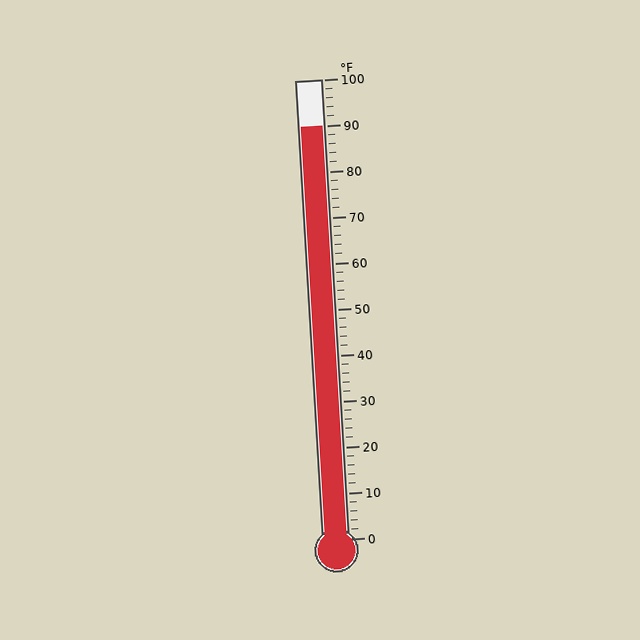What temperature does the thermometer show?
The thermometer shows approximately 90°F.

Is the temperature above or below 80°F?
The temperature is above 80°F.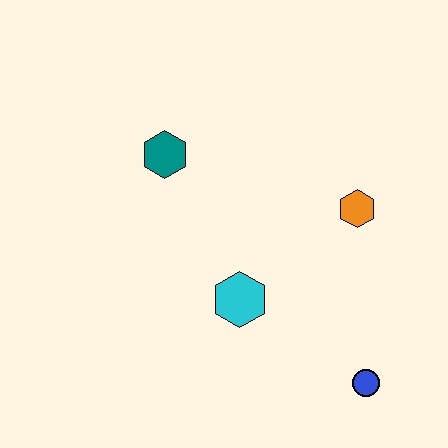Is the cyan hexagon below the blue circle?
No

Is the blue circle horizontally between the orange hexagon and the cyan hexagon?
No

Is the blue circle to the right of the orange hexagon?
Yes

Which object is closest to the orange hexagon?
The cyan hexagon is closest to the orange hexagon.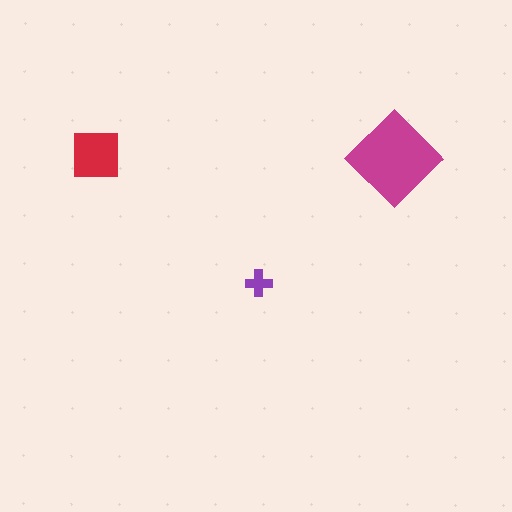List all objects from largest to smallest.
The magenta diamond, the red square, the purple cross.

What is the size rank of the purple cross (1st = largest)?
3rd.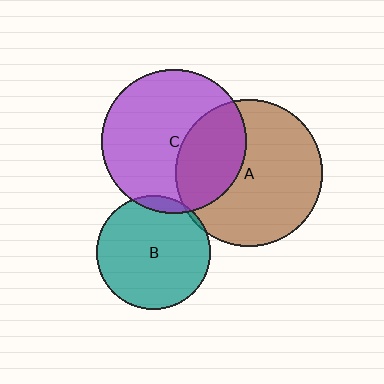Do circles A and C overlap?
Yes.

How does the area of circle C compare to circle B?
Approximately 1.6 times.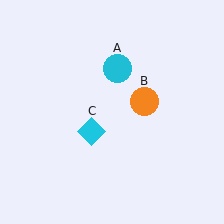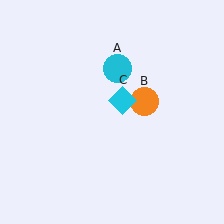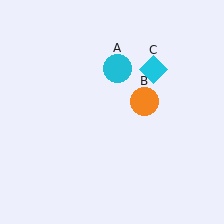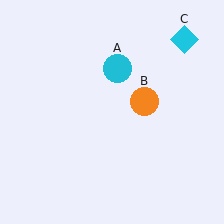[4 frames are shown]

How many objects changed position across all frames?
1 object changed position: cyan diamond (object C).